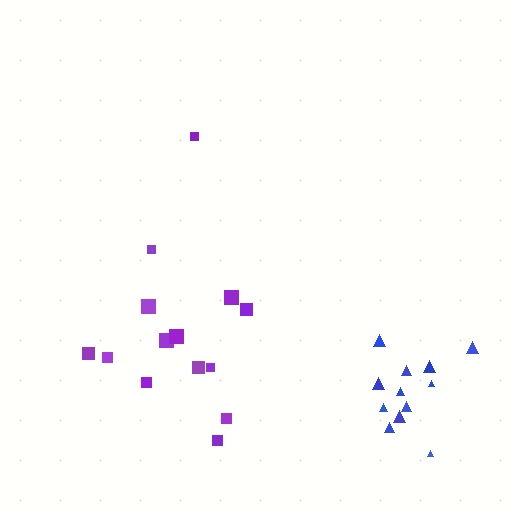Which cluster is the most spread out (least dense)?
Purple.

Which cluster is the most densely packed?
Blue.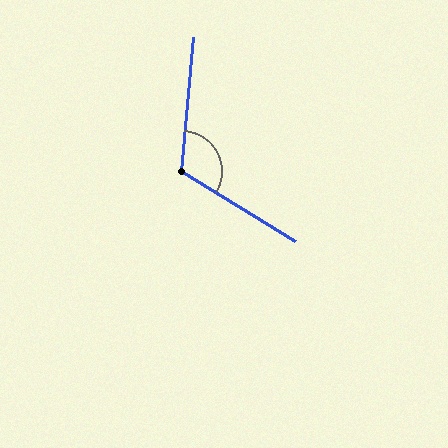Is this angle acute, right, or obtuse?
It is obtuse.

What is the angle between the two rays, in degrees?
Approximately 117 degrees.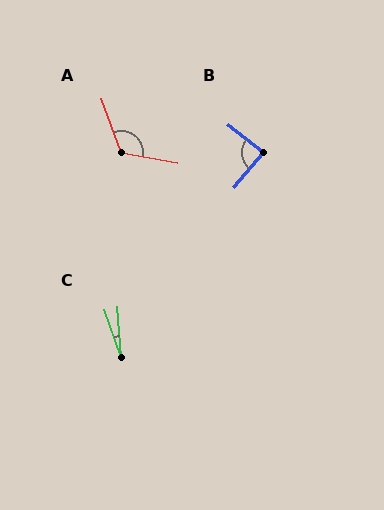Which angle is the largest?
A, at approximately 119 degrees.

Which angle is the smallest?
C, at approximately 15 degrees.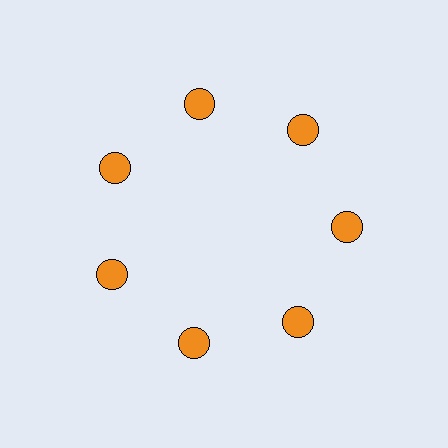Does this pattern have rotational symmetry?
Yes, this pattern has 7-fold rotational symmetry. It looks the same after rotating 51 degrees around the center.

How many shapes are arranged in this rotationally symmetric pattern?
There are 7 shapes, arranged in 7 groups of 1.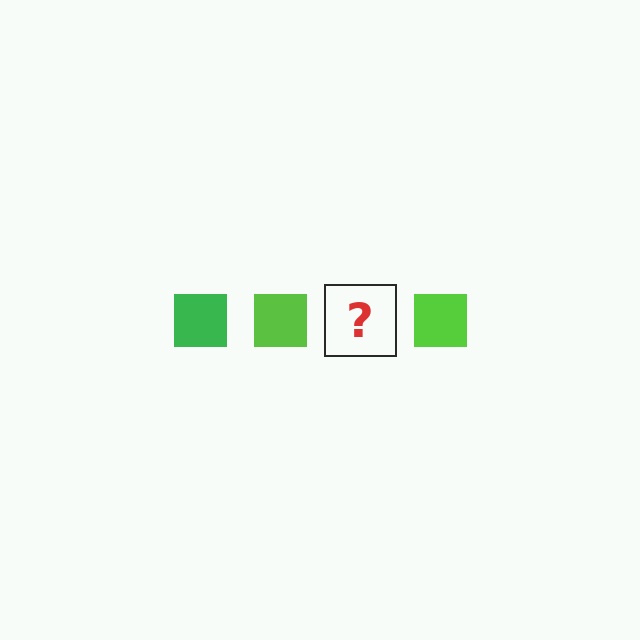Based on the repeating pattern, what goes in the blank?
The blank should be a green square.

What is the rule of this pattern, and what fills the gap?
The rule is that the pattern cycles through green, lime squares. The gap should be filled with a green square.